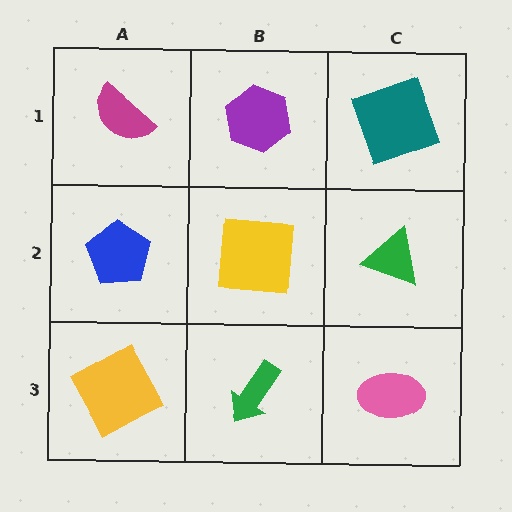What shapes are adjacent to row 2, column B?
A purple hexagon (row 1, column B), a green arrow (row 3, column B), a blue pentagon (row 2, column A), a green triangle (row 2, column C).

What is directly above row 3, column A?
A blue pentagon.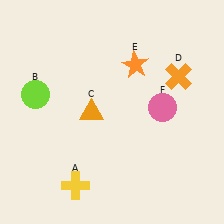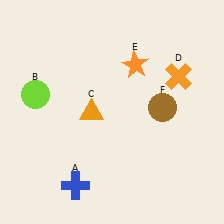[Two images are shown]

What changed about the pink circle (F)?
In Image 1, F is pink. In Image 2, it changed to brown.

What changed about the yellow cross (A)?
In Image 1, A is yellow. In Image 2, it changed to blue.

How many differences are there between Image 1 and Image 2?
There are 2 differences between the two images.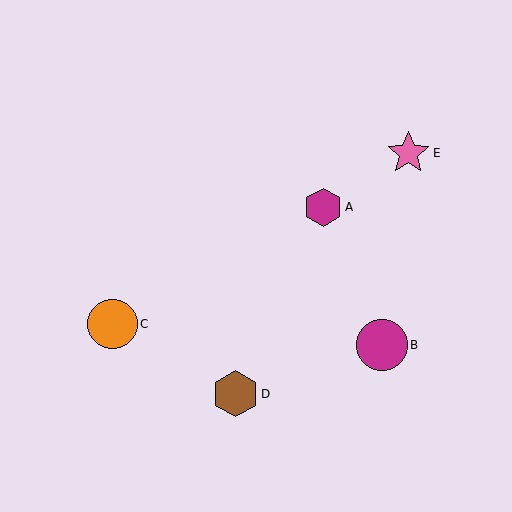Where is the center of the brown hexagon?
The center of the brown hexagon is at (235, 394).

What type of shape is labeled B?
Shape B is a magenta circle.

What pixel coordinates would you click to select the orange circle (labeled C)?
Click at (112, 324) to select the orange circle C.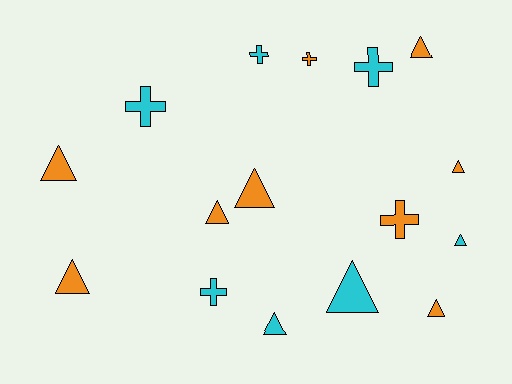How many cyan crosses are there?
There are 4 cyan crosses.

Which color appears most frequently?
Orange, with 9 objects.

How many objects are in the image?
There are 16 objects.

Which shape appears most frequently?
Triangle, with 10 objects.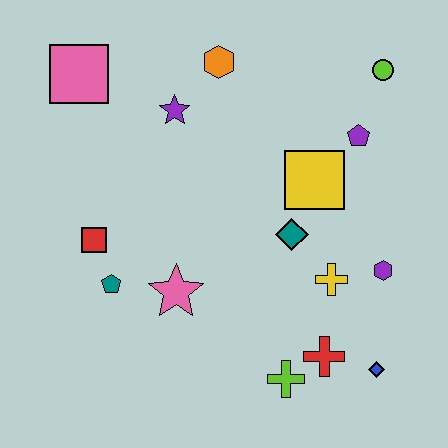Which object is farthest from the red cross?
The pink square is farthest from the red cross.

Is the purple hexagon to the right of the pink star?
Yes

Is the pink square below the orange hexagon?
Yes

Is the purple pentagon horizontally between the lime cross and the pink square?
No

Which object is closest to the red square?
The teal pentagon is closest to the red square.